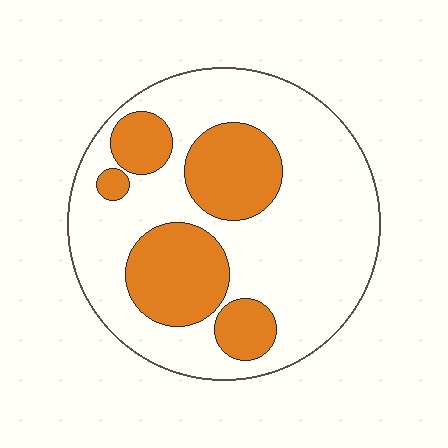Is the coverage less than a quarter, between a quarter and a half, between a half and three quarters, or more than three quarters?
Between a quarter and a half.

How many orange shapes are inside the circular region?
5.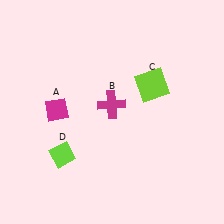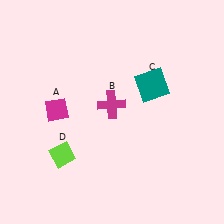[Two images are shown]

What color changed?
The square (C) changed from lime in Image 1 to teal in Image 2.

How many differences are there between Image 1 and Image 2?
There is 1 difference between the two images.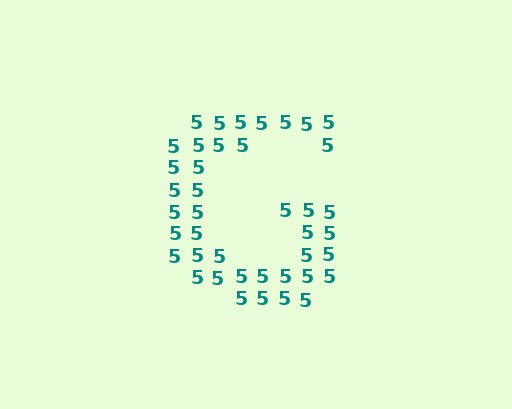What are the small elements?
The small elements are digit 5's.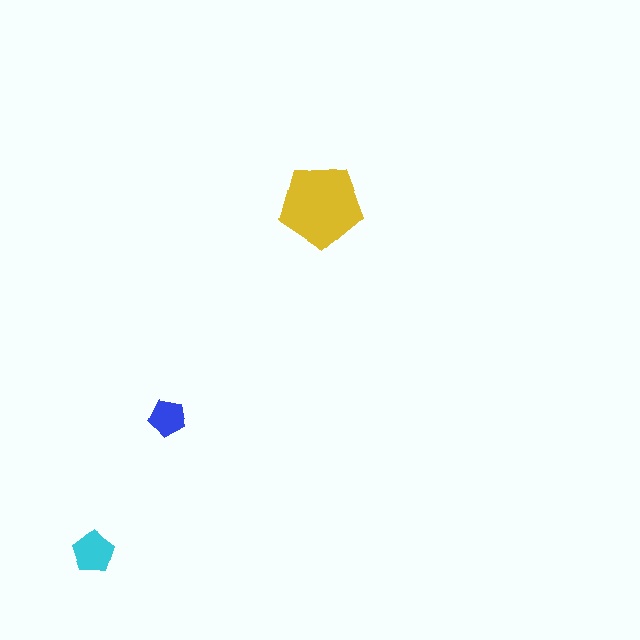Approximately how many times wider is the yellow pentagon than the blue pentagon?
About 2.5 times wider.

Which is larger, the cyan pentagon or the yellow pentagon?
The yellow one.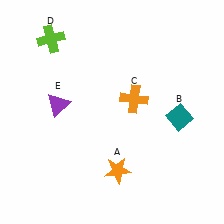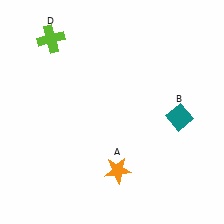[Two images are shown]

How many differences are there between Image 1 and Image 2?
There are 2 differences between the two images.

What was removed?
The orange cross (C), the purple triangle (E) were removed in Image 2.